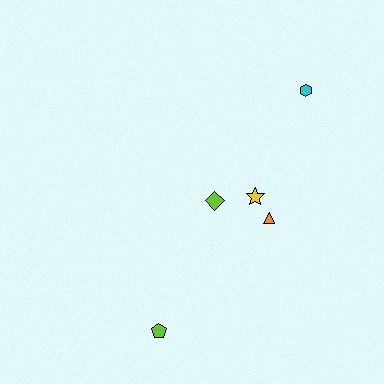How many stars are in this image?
There is 1 star.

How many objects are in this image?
There are 5 objects.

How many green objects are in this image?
There are no green objects.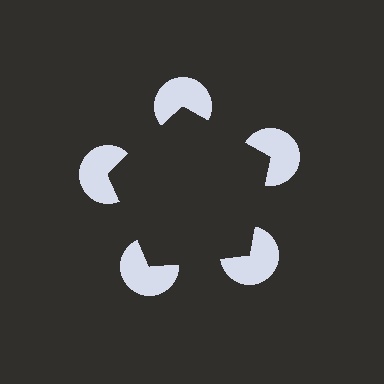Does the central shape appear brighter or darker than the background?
It typically appears slightly darker than the background, even though no actual brightness change is drawn.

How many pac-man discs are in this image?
There are 5 — one at each vertex of the illusory pentagon.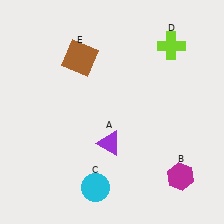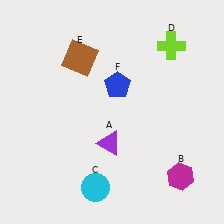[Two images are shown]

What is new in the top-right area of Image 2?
A blue pentagon (F) was added in the top-right area of Image 2.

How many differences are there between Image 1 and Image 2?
There is 1 difference between the two images.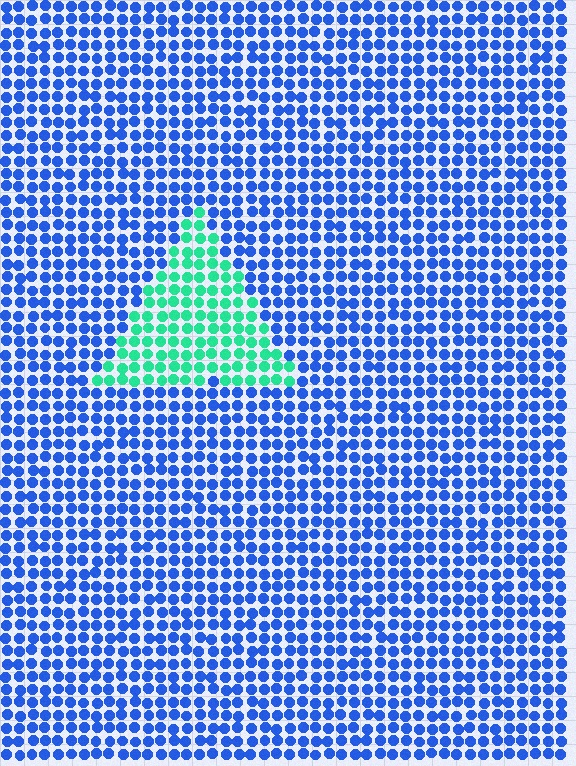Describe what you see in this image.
The image is filled with small blue elements in a uniform arrangement. A triangle-shaped region is visible where the elements are tinted to a slightly different hue, forming a subtle color boundary.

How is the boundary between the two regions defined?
The boundary is defined purely by a slight shift in hue (about 68 degrees). Spacing, size, and orientation are identical on both sides.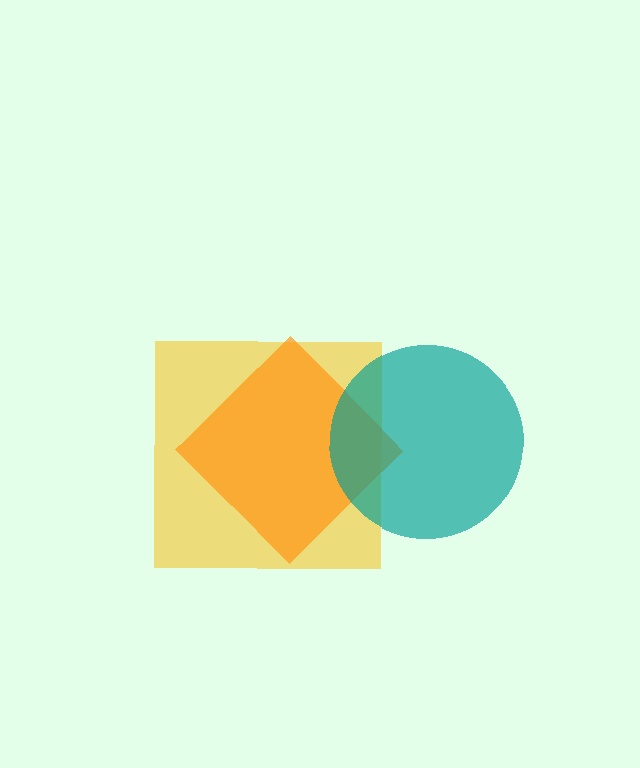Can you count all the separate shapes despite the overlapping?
Yes, there are 3 separate shapes.